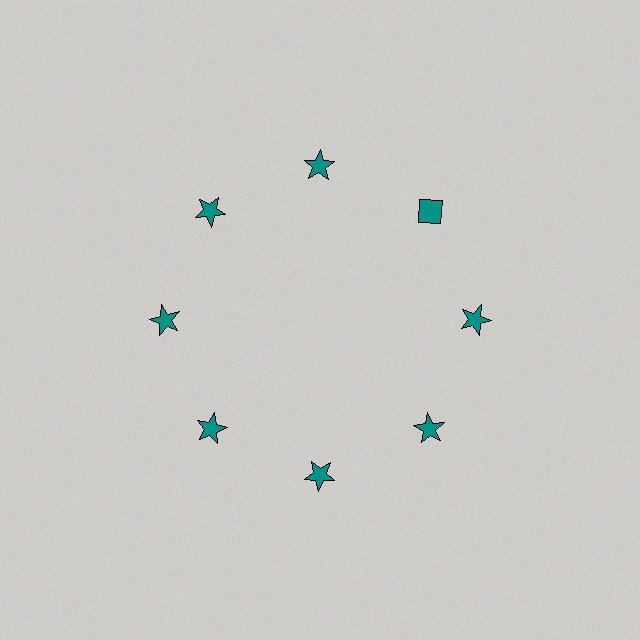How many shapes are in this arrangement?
There are 8 shapes arranged in a ring pattern.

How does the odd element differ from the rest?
It has a different shape: diamond instead of star.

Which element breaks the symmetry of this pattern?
The teal diamond at roughly the 2 o'clock position breaks the symmetry. All other shapes are teal stars.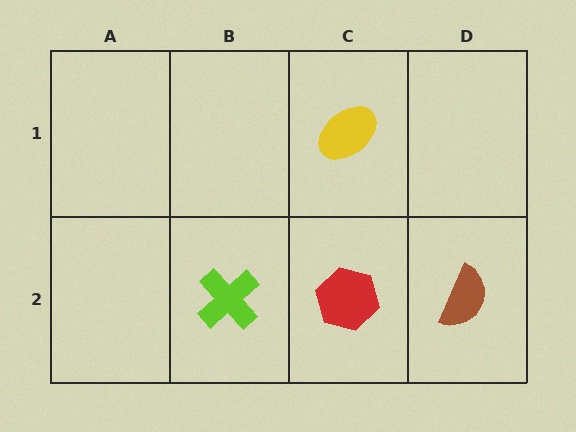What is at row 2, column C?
A red hexagon.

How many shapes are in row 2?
3 shapes.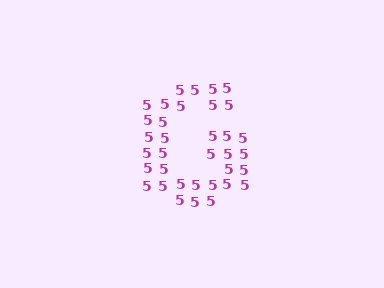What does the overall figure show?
The overall figure shows the letter G.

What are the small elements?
The small elements are digit 5's.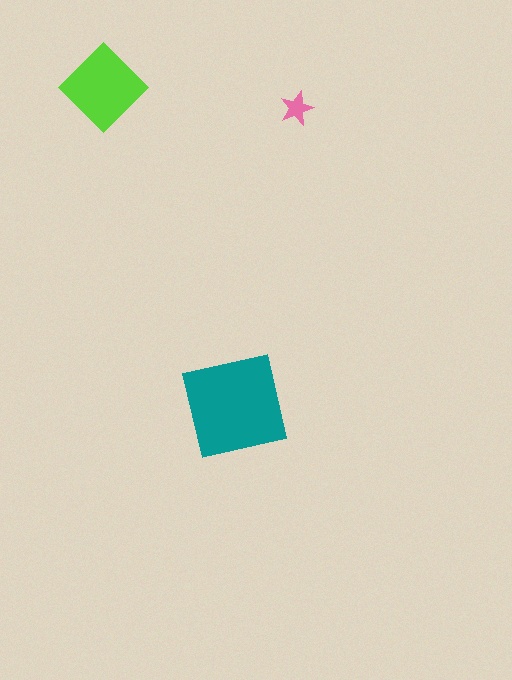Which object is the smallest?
The pink star.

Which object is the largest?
The teal square.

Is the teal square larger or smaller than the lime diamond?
Larger.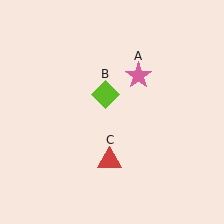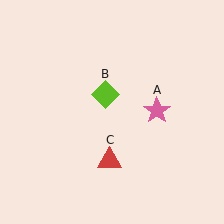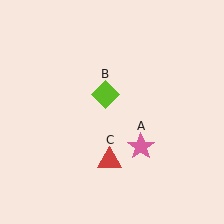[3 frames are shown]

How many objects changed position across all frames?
1 object changed position: pink star (object A).